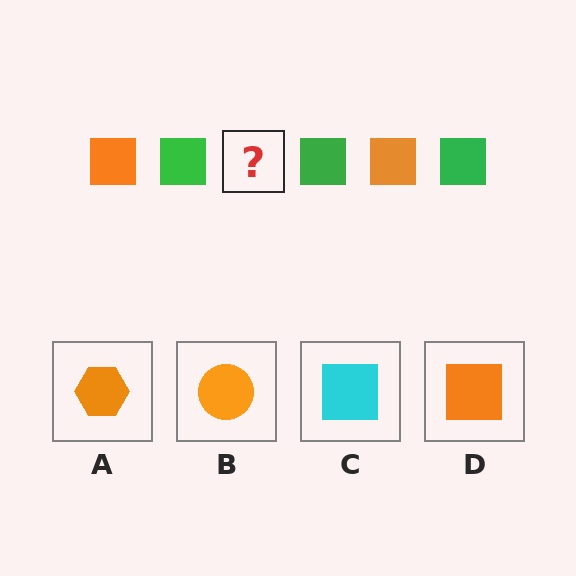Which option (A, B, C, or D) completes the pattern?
D.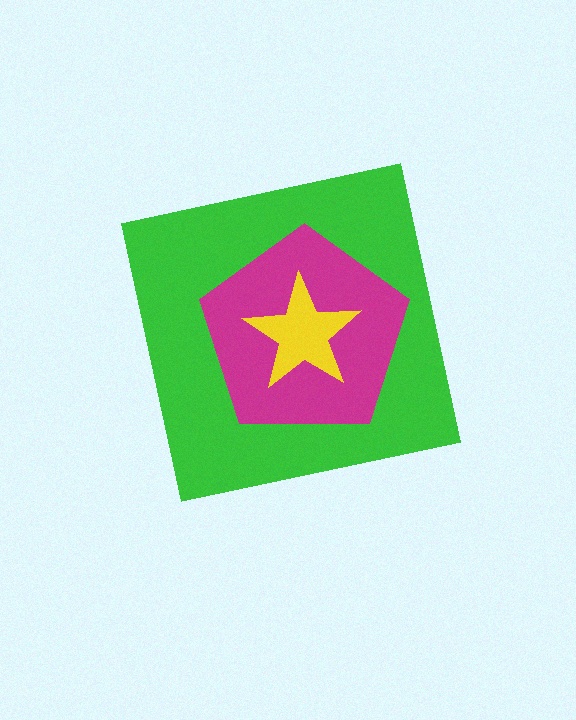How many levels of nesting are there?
3.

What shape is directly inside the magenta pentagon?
The yellow star.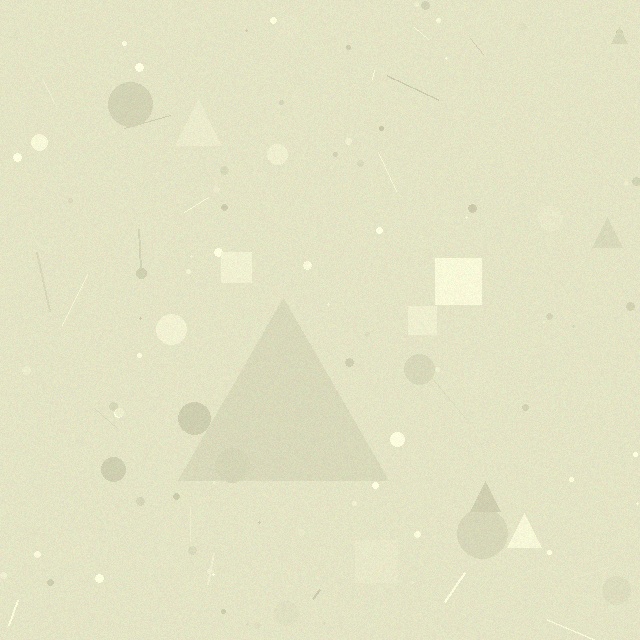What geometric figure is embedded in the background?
A triangle is embedded in the background.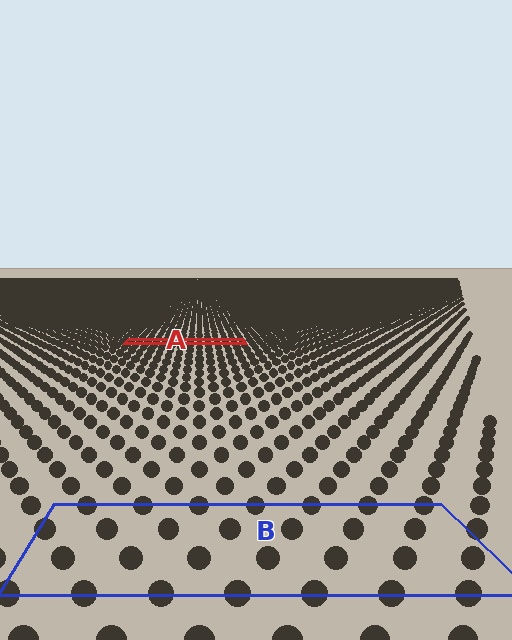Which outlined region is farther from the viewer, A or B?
Region A is farther from the viewer — the texture elements inside it appear smaller and more densely packed.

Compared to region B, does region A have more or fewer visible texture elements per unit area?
Region A has more texture elements per unit area — they are packed more densely because it is farther away.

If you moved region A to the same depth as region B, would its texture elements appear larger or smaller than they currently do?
They would appear larger. At a closer depth, the same texture elements are projected at a bigger on-screen size.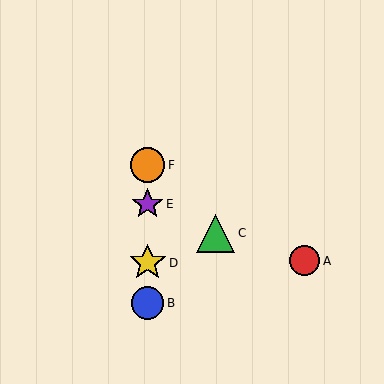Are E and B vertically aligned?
Yes, both are at x≈148.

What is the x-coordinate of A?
Object A is at x≈305.